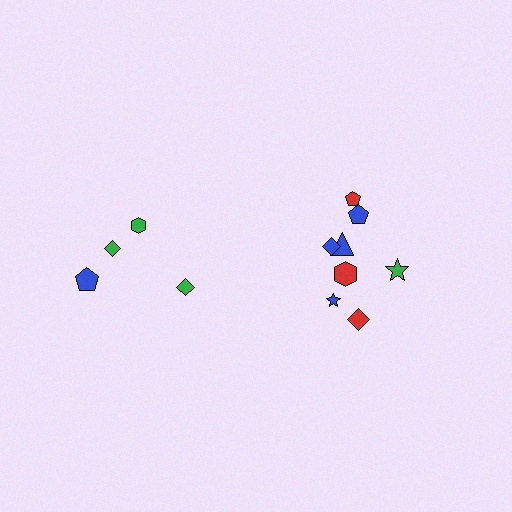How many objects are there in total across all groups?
There are 12 objects.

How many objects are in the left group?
There are 4 objects.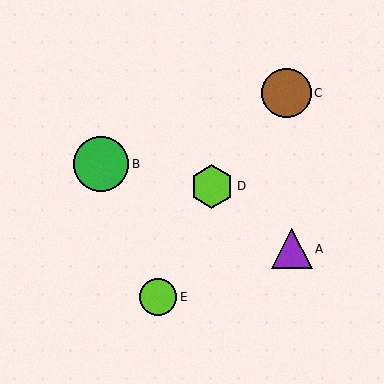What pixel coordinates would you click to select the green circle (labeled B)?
Click at (101, 164) to select the green circle B.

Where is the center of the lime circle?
The center of the lime circle is at (158, 297).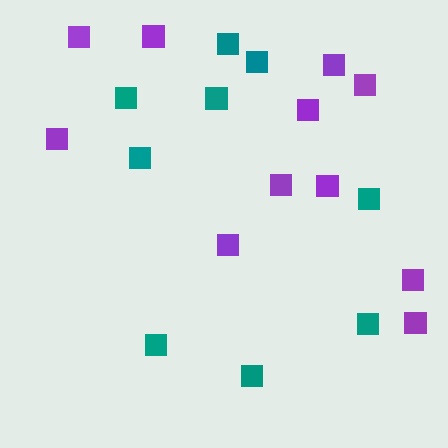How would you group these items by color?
There are 2 groups: one group of teal squares (9) and one group of purple squares (11).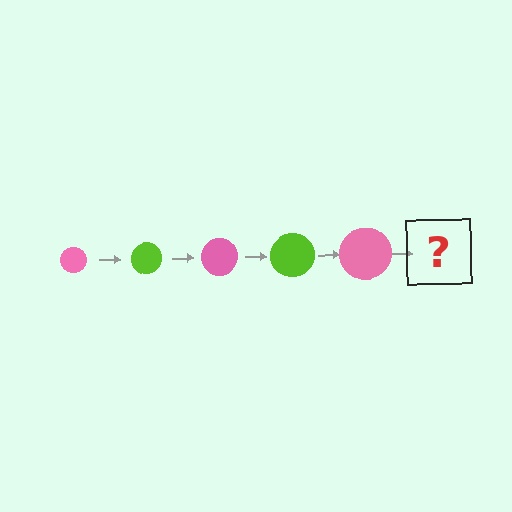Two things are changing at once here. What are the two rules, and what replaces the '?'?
The two rules are that the circle grows larger each step and the color cycles through pink and lime. The '?' should be a lime circle, larger than the previous one.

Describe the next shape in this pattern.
It should be a lime circle, larger than the previous one.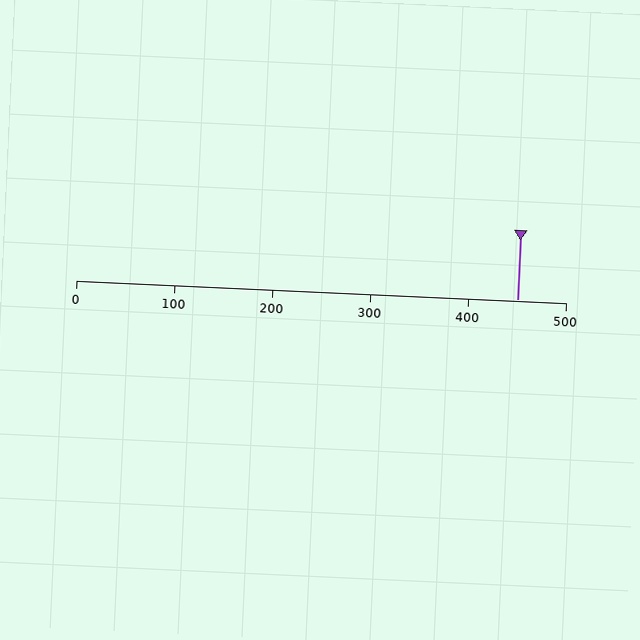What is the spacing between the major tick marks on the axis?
The major ticks are spaced 100 apart.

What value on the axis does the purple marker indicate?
The marker indicates approximately 450.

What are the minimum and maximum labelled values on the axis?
The axis runs from 0 to 500.